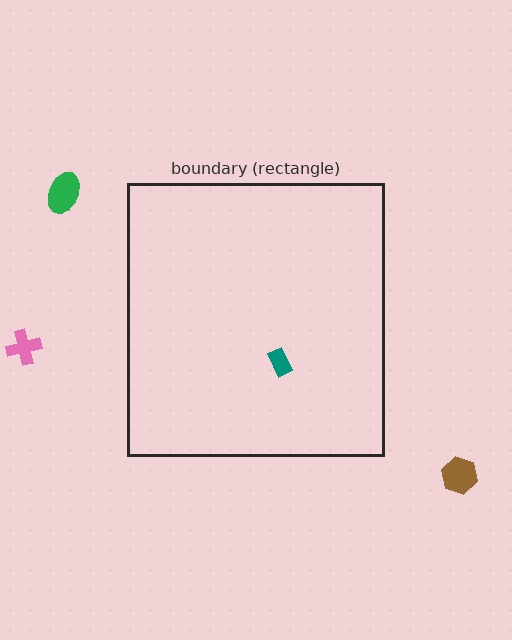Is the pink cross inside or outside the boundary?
Outside.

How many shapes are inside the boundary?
1 inside, 3 outside.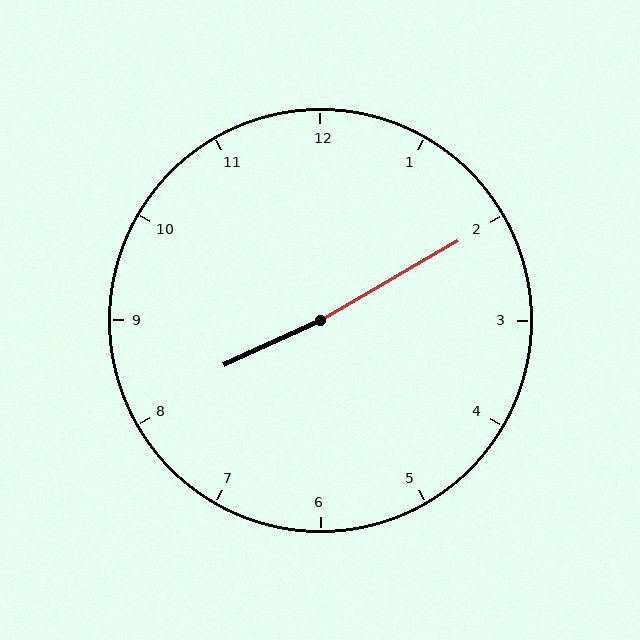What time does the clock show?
8:10.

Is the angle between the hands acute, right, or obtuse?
It is obtuse.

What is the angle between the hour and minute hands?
Approximately 175 degrees.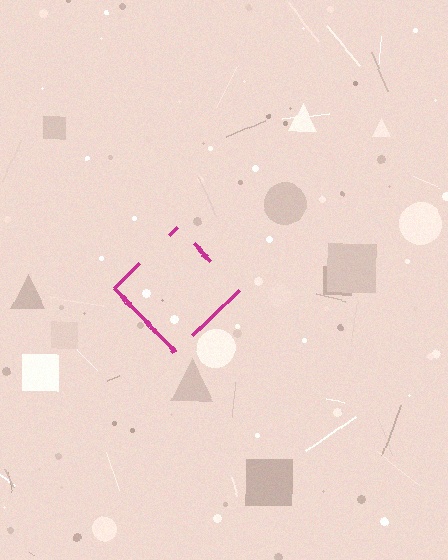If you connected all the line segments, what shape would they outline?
They would outline a diamond.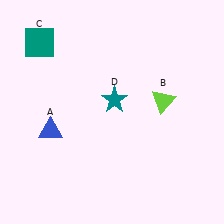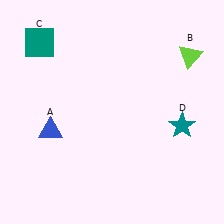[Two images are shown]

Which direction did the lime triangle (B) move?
The lime triangle (B) moved up.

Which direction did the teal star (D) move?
The teal star (D) moved right.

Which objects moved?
The objects that moved are: the lime triangle (B), the teal star (D).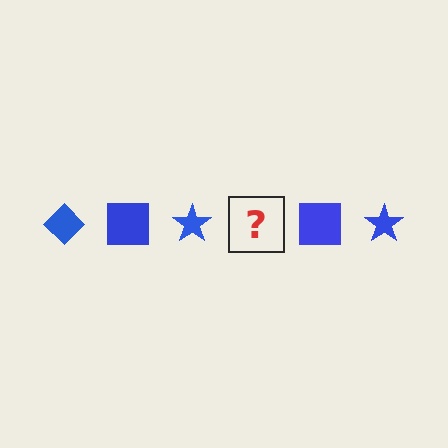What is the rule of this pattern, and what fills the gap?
The rule is that the pattern cycles through diamond, square, star shapes in blue. The gap should be filled with a blue diamond.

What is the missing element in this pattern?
The missing element is a blue diamond.